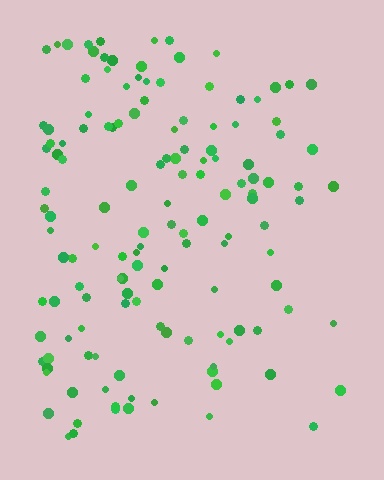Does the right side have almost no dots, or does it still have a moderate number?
Still a moderate number, just noticeably fewer than the left.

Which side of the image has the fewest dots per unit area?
The right.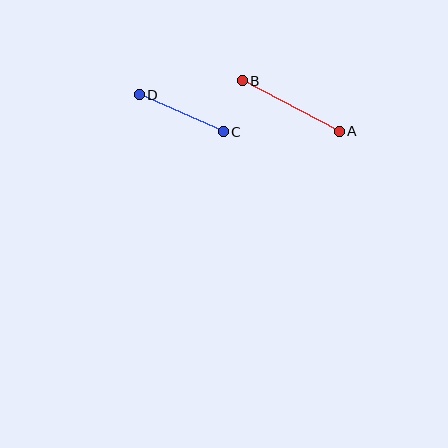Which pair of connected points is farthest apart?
Points A and B are farthest apart.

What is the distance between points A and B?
The distance is approximately 109 pixels.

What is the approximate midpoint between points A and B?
The midpoint is at approximately (291, 106) pixels.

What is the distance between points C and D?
The distance is approximately 92 pixels.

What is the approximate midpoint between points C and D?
The midpoint is at approximately (181, 113) pixels.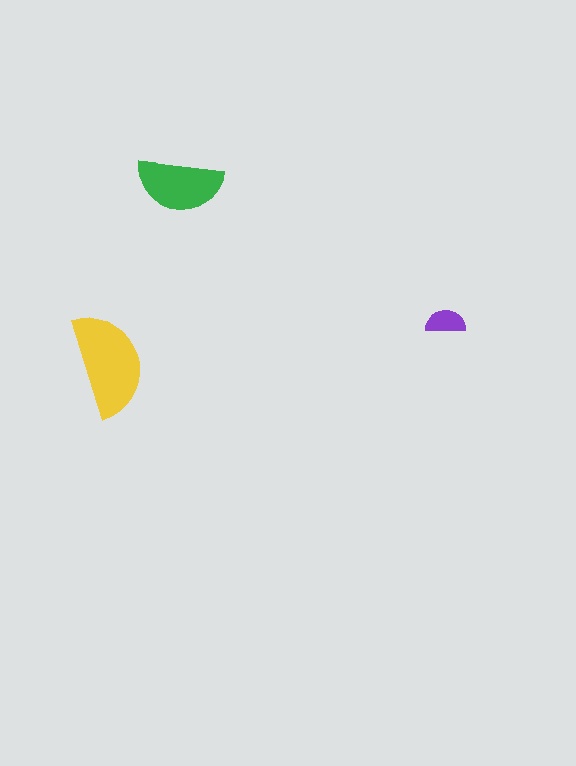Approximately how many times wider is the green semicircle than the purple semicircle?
About 2 times wider.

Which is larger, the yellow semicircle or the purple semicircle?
The yellow one.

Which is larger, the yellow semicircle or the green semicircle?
The yellow one.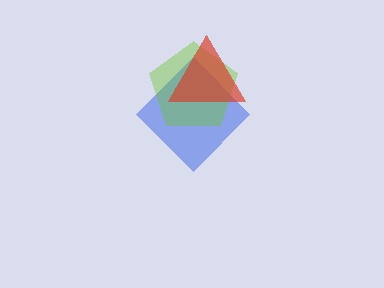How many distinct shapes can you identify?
There are 3 distinct shapes: a blue diamond, a lime pentagon, a red triangle.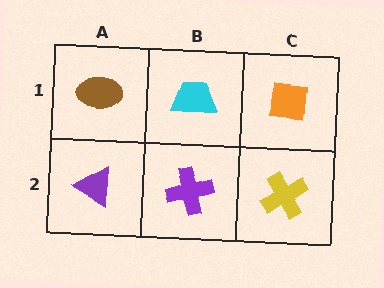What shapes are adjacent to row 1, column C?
A yellow cross (row 2, column C), a cyan trapezoid (row 1, column B).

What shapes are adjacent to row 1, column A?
A purple triangle (row 2, column A), a cyan trapezoid (row 1, column B).